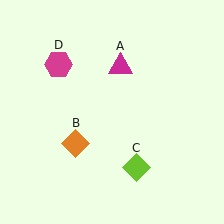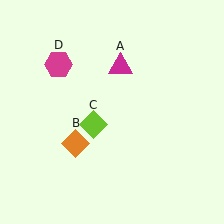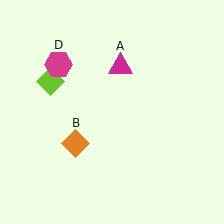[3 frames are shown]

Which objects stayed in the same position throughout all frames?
Magenta triangle (object A) and orange diamond (object B) and magenta hexagon (object D) remained stationary.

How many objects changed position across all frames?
1 object changed position: lime diamond (object C).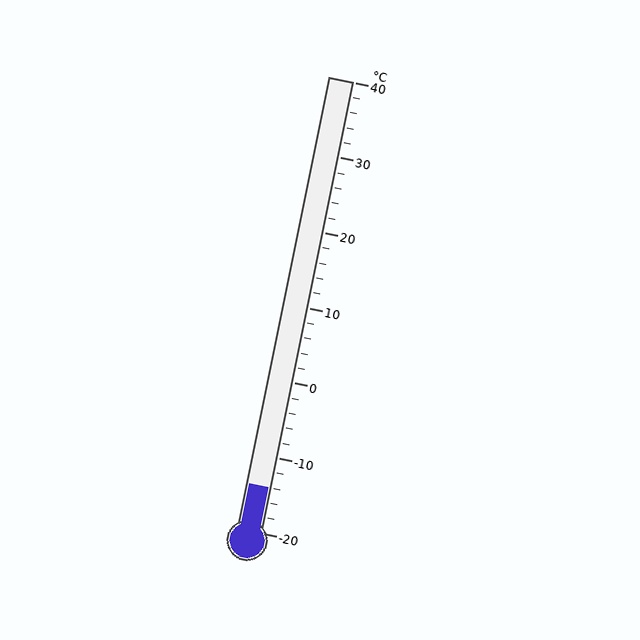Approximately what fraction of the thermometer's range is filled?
The thermometer is filled to approximately 10% of its range.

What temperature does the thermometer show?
The thermometer shows approximately -14°C.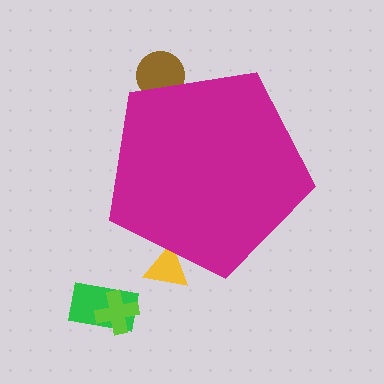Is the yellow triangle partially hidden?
Yes, the yellow triangle is partially hidden behind the magenta pentagon.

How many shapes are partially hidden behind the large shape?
2 shapes are partially hidden.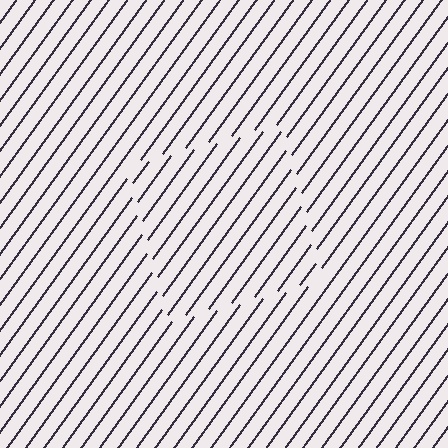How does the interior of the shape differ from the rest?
The interior of the shape contains the same grating, shifted by half a period — the contour is defined by the phase discontinuity where line-ends from the inner and outer gratings abut.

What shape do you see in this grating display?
An illusory square. The interior of the shape contains the same grating, shifted by half a period — the contour is defined by the phase discontinuity where line-ends from the inner and outer gratings abut.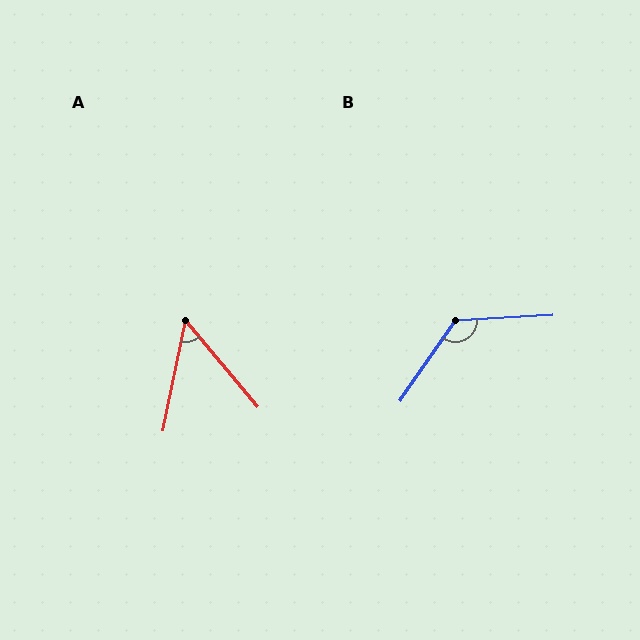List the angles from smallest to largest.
A (52°), B (128°).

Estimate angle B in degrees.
Approximately 128 degrees.